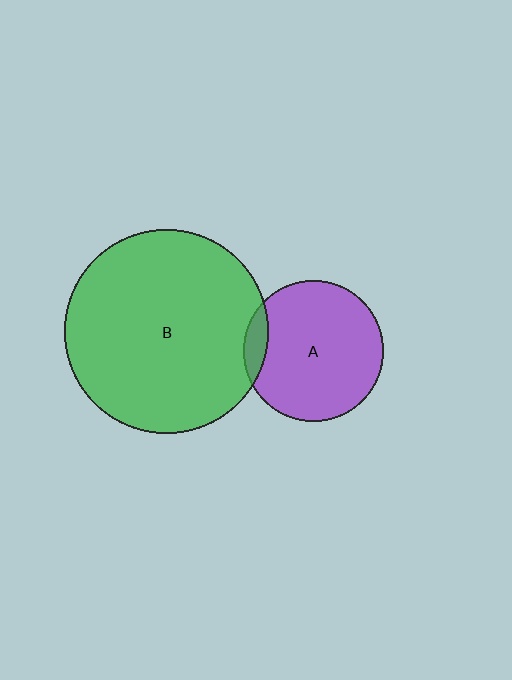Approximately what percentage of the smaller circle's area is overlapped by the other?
Approximately 10%.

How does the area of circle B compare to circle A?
Approximately 2.1 times.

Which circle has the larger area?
Circle B (green).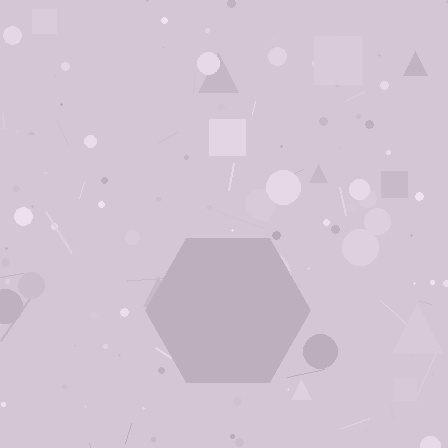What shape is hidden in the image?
A hexagon is hidden in the image.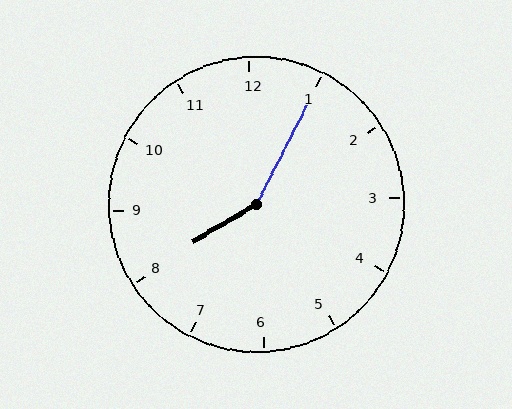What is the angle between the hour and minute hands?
Approximately 148 degrees.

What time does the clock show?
8:05.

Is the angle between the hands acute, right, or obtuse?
It is obtuse.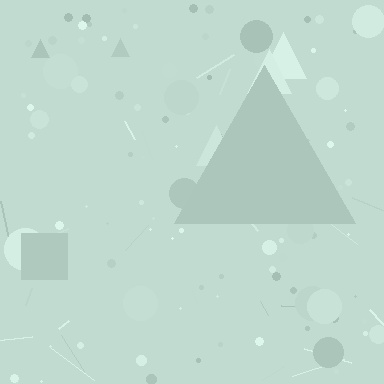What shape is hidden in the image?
A triangle is hidden in the image.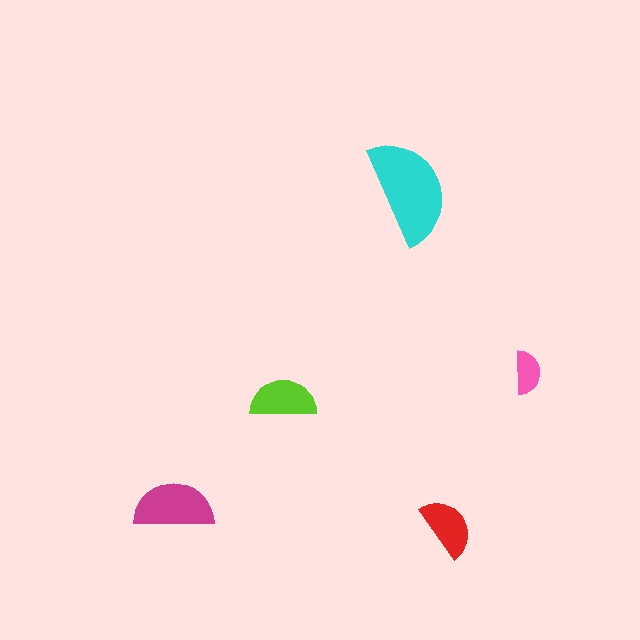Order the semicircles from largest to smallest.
the cyan one, the magenta one, the lime one, the red one, the pink one.